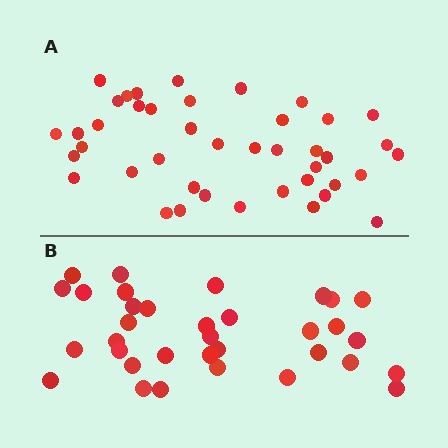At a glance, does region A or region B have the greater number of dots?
Region A (the top region) has more dots.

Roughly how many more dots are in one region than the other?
Region A has roughly 8 or so more dots than region B.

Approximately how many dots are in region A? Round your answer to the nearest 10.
About 40 dots. (The exact count is 42, which rounds to 40.)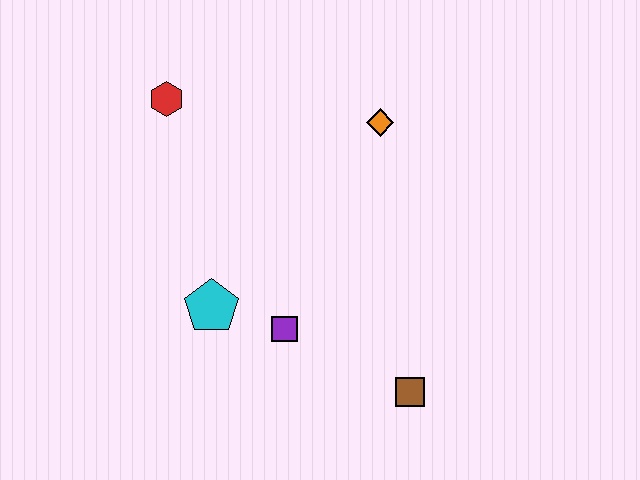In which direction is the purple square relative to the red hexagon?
The purple square is below the red hexagon.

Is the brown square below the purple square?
Yes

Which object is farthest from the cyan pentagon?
The orange diamond is farthest from the cyan pentagon.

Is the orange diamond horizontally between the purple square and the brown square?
Yes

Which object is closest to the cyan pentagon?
The purple square is closest to the cyan pentagon.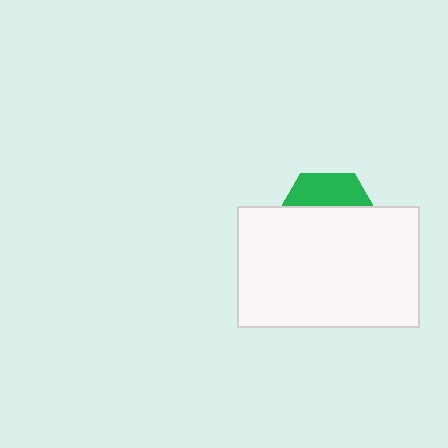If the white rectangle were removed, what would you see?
You would see the complete green hexagon.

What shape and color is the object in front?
The object in front is a white rectangle.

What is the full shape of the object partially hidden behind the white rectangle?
The partially hidden object is a green hexagon.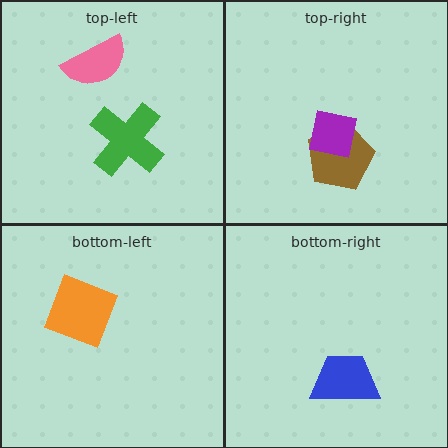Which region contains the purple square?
The top-right region.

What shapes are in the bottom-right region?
The blue trapezoid.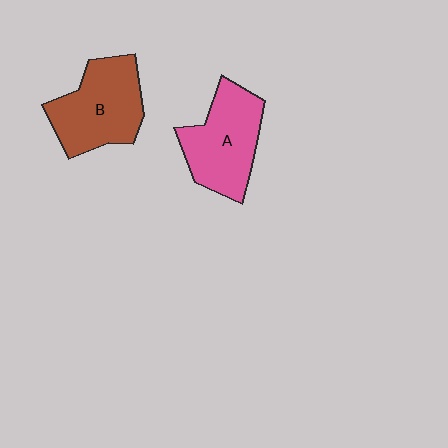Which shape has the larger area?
Shape B (brown).